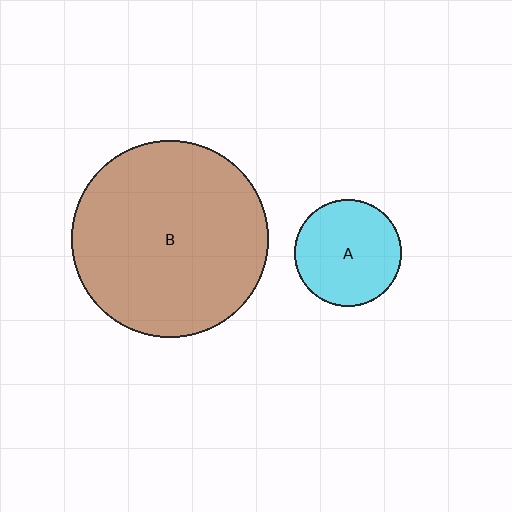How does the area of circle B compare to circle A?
Approximately 3.4 times.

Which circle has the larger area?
Circle B (brown).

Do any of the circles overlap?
No, none of the circles overlap.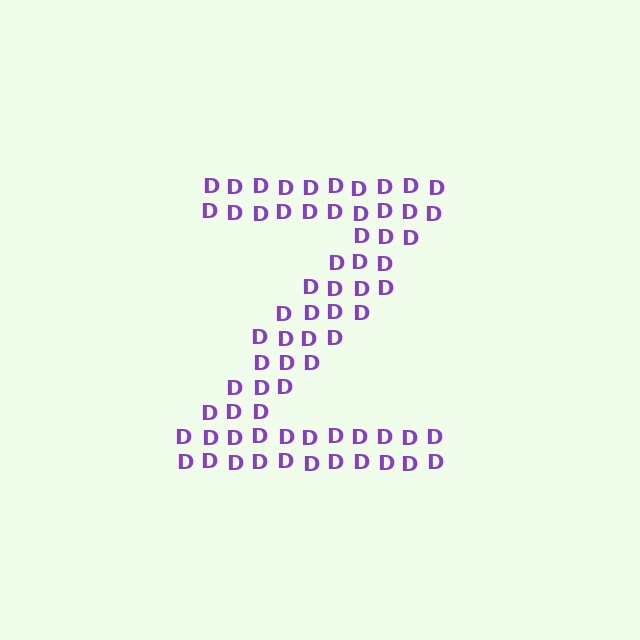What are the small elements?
The small elements are letter D's.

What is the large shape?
The large shape is the letter Z.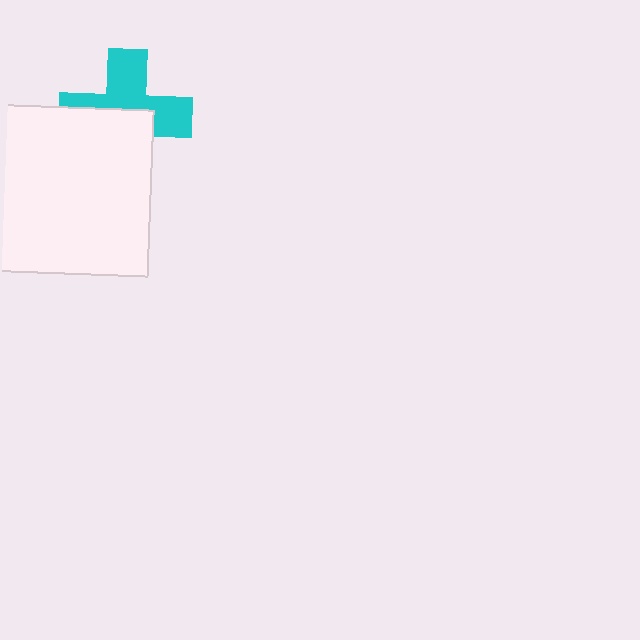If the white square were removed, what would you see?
You would see the complete cyan cross.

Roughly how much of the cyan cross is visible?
About half of it is visible (roughly 51%).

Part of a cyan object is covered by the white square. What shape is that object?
It is a cross.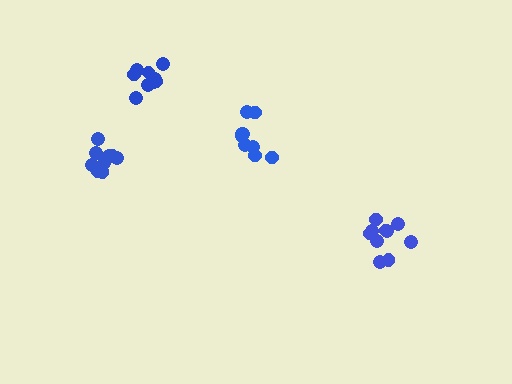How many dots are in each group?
Group 1: 11 dots, Group 2: 9 dots, Group 3: 10 dots, Group 4: 9 dots (39 total).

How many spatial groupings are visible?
There are 4 spatial groupings.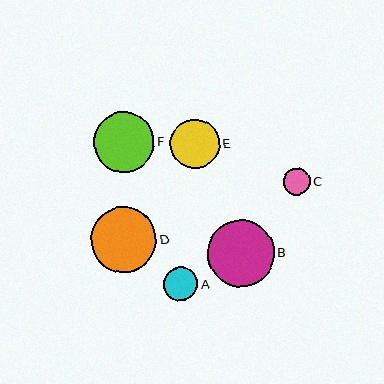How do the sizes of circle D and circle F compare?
Circle D and circle F are approximately the same size.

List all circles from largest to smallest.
From largest to smallest: B, D, F, E, A, C.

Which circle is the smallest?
Circle C is the smallest with a size of approximately 27 pixels.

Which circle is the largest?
Circle B is the largest with a size of approximately 67 pixels.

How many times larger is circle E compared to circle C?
Circle E is approximately 1.8 times the size of circle C.